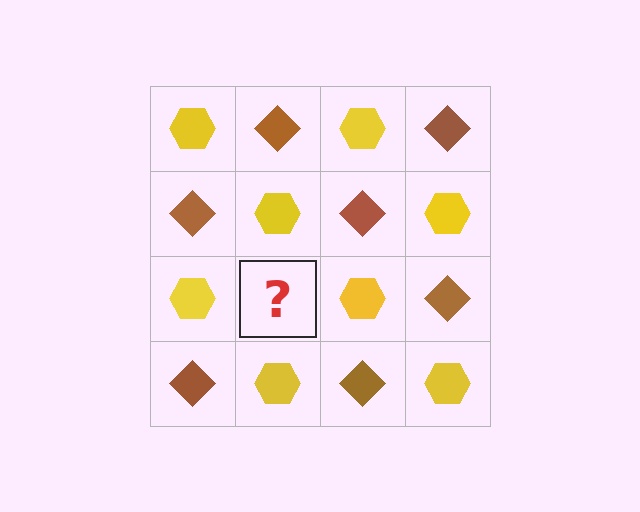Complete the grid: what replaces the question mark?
The question mark should be replaced with a brown diamond.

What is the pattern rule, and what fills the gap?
The rule is that it alternates yellow hexagon and brown diamond in a checkerboard pattern. The gap should be filled with a brown diamond.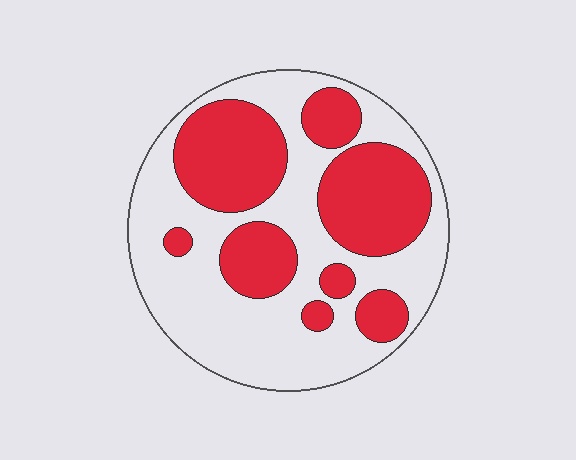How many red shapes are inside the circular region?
8.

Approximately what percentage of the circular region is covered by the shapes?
Approximately 40%.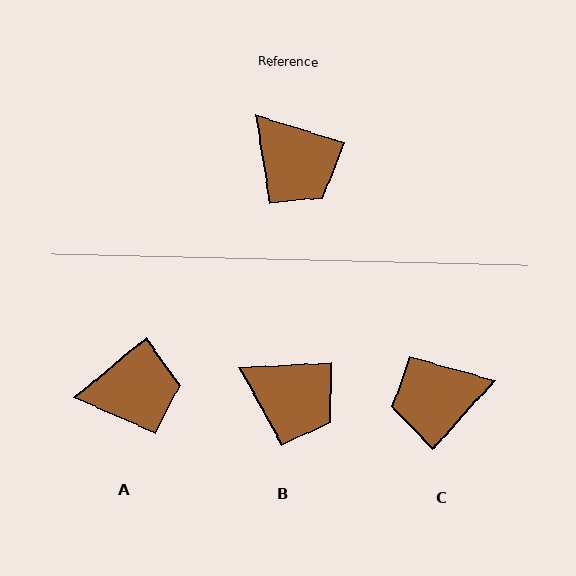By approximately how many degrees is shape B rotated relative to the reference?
Approximately 21 degrees counter-clockwise.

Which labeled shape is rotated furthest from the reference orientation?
C, about 114 degrees away.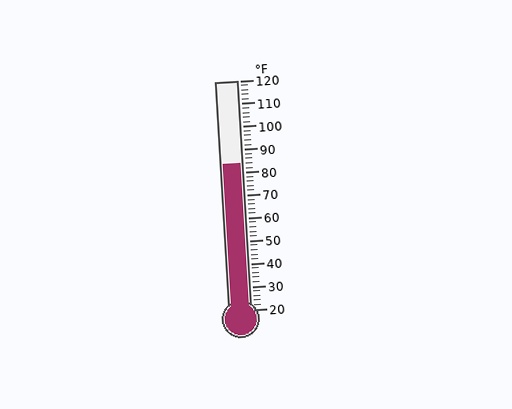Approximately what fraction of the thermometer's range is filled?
The thermometer is filled to approximately 65% of its range.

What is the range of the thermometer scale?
The thermometer scale ranges from 20°F to 120°F.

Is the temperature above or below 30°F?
The temperature is above 30°F.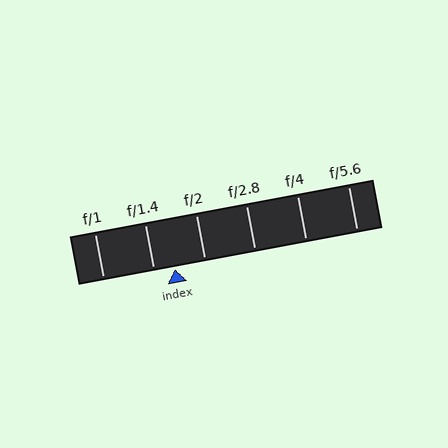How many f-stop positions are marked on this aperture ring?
There are 6 f-stop positions marked.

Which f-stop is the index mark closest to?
The index mark is closest to f/1.4.